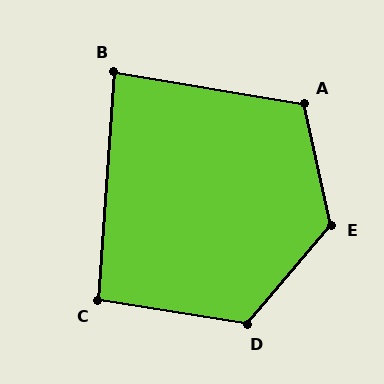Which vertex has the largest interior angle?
E, at approximately 127 degrees.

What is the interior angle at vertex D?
Approximately 121 degrees (obtuse).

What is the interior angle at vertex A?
Approximately 112 degrees (obtuse).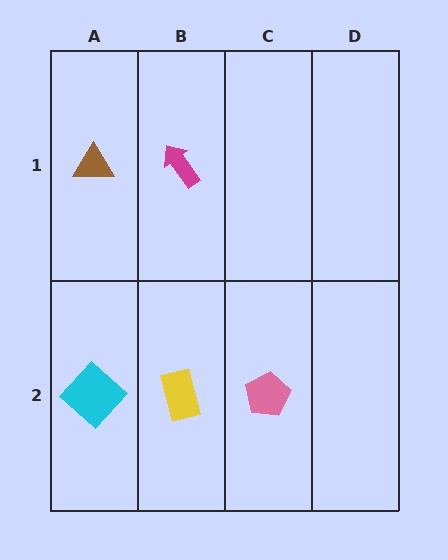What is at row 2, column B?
A yellow rectangle.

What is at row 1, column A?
A brown triangle.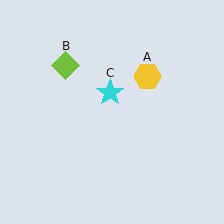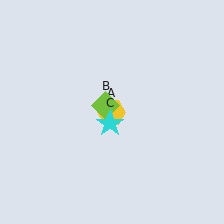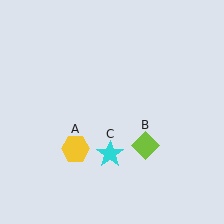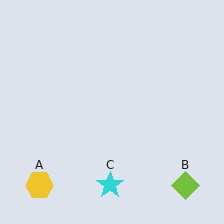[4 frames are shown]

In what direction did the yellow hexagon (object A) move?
The yellow hexagon (object A) moved down and to the left.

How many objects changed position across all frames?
3 objects changed position: yellow hexagon (object A), lime diamond (object B), cyan star (object C).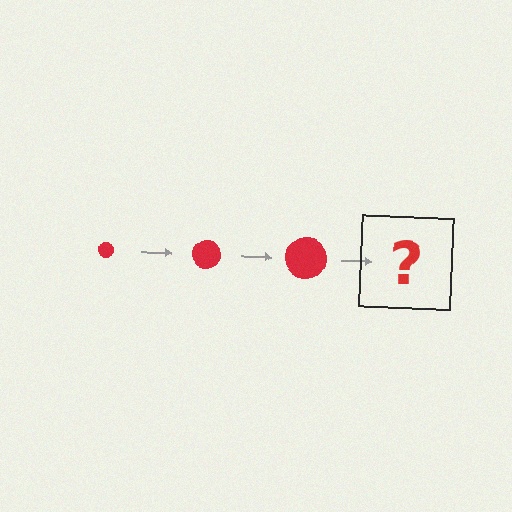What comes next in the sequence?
The next element should be a red circle, larger than the previous one.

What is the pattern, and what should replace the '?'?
The pattern is that the circle gets progressively larger each step. The '?' should be a red circle, larger than the previous one.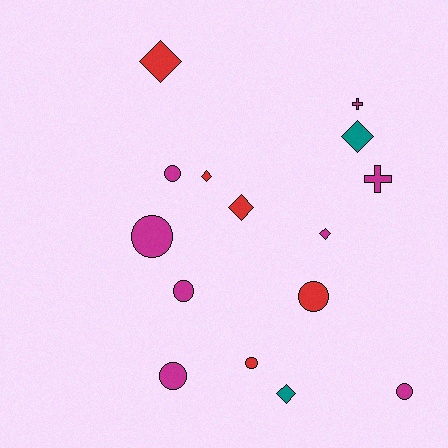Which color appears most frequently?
Magenta, with 8 objects.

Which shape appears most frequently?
Circle, with 7 objects.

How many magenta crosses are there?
There are 2 magenta crosses.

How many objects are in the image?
There are 15 objects.